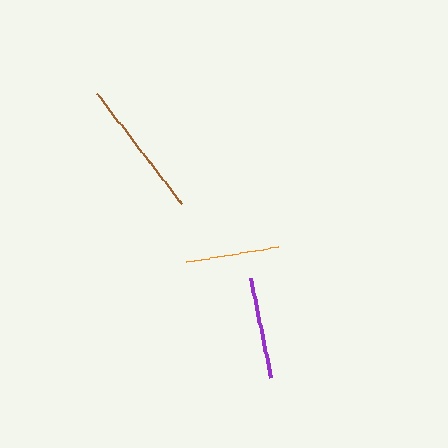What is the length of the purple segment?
The purple segment is approximately 101 pixels long.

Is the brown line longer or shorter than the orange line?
The brown line is longer than the orange line.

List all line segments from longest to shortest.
From longest to shortest: brown, purple, orange.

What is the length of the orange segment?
The orange segment is approximately 93 pixels long.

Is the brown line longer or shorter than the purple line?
The brown line is longer than the purple line.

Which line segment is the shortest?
The orange line is the shortest at approximately 93 pixels.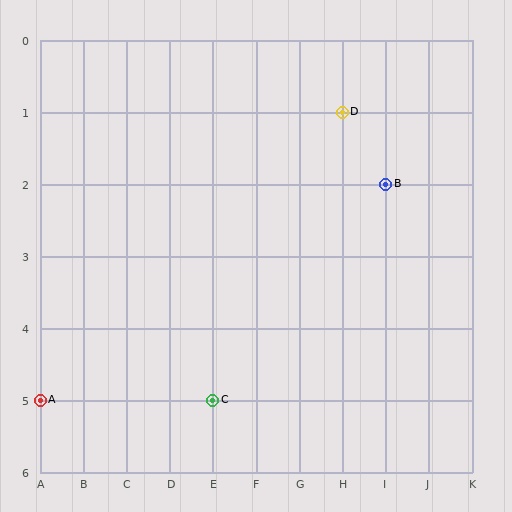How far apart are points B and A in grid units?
Points B and A are 8 columns and 3 rows apart (about 8.5 grid units diagonally).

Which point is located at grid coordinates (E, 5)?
Point C is at (E, 5).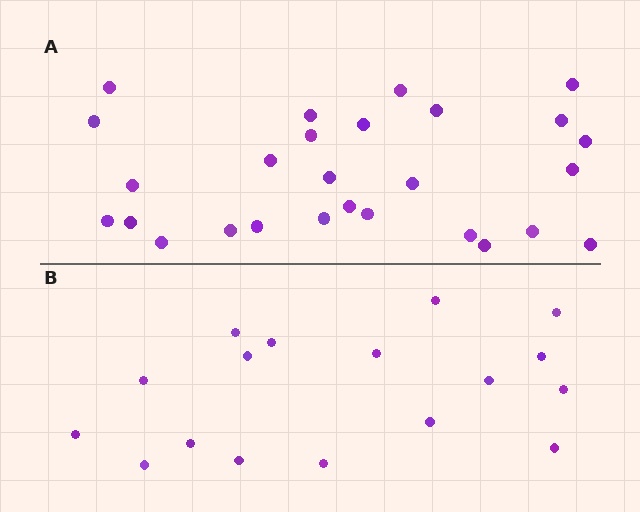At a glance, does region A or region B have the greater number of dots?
Region A (the top region) has more dots.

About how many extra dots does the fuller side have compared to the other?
Region A has roughly 10 or so more dots than region B.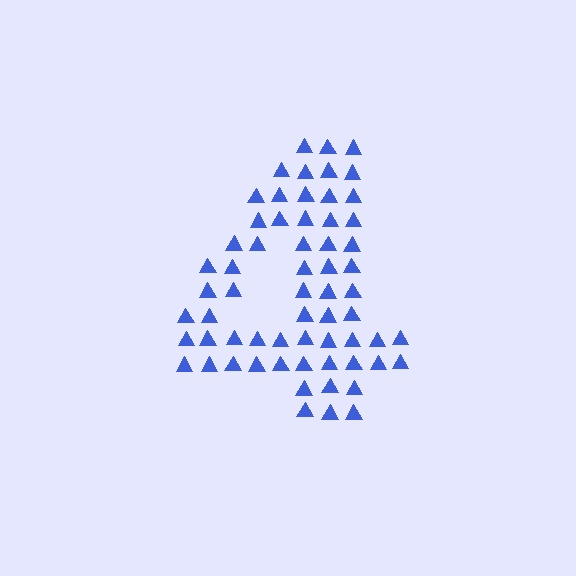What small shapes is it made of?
It is made of small triangles.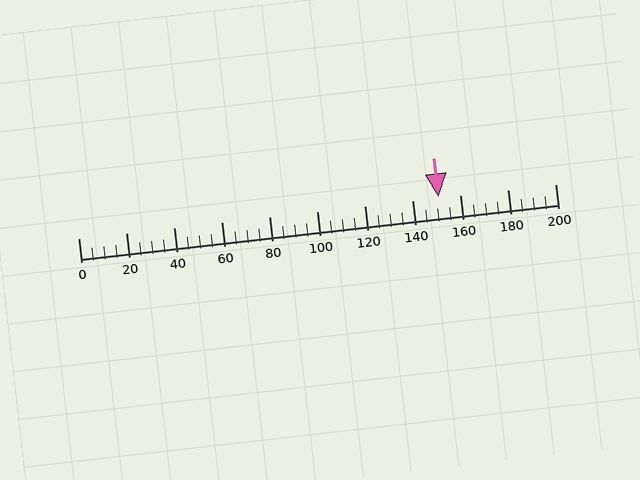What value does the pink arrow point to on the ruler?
The pink arrow points to approximately 151.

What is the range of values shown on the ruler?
The ruler shows values from 0 to 200.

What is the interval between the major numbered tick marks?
The major tick marks are spaced 20 units apart.